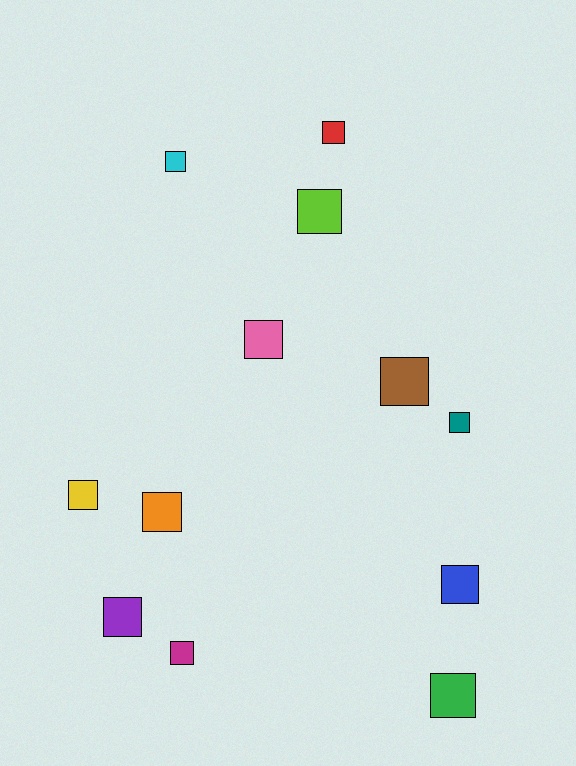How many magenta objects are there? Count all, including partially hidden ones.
There is 1 magenta object.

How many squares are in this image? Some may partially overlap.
There are 12 squares.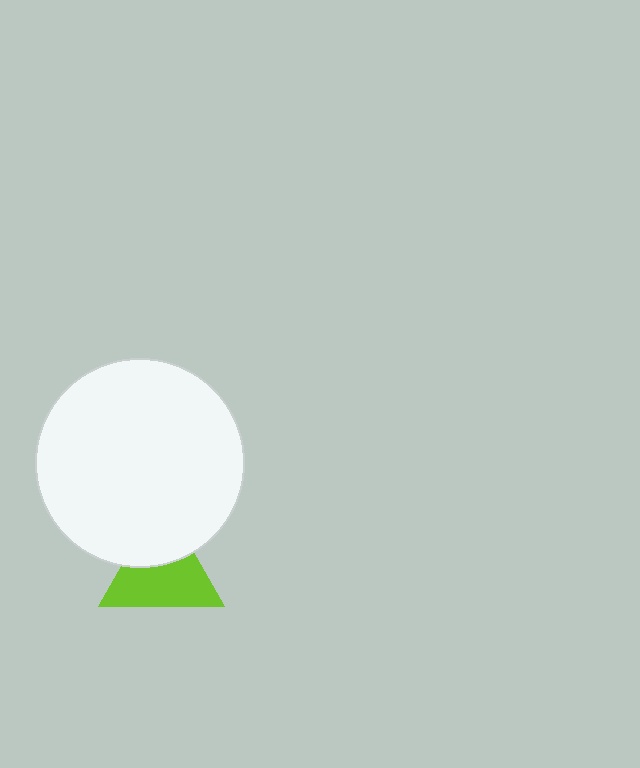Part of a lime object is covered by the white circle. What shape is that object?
It is a triangle.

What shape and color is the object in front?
The object in front is a white circle.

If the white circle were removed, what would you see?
You would see the complete lime triangle.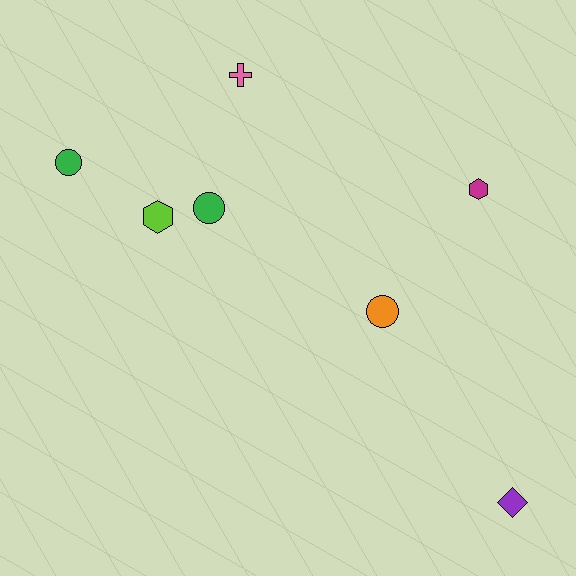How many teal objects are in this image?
There are no teal objects.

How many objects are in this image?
There are 7 objects.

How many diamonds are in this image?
There is 1 diamond.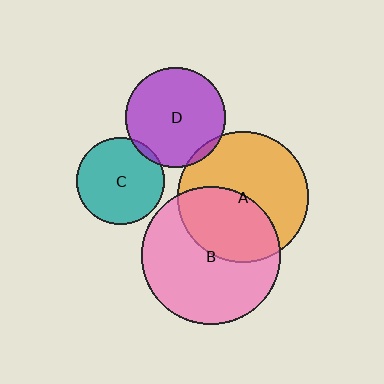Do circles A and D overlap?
Yes.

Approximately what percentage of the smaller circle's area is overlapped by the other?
Approximately 5%.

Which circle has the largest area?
Circle B (pink).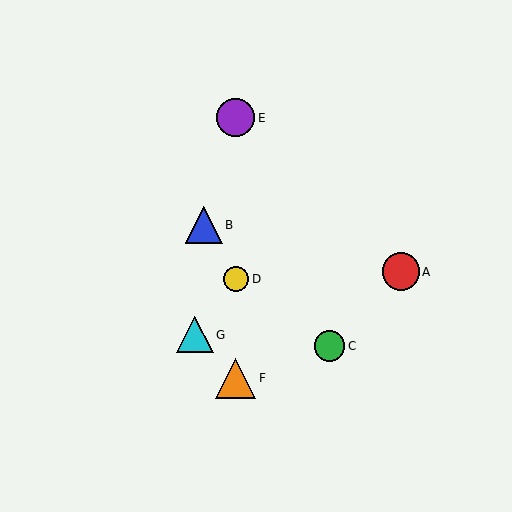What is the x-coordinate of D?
Object D is at x≈236.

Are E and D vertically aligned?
Yes, both are at x≈236.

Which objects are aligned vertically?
Objects D, E, F are aligned vertically.